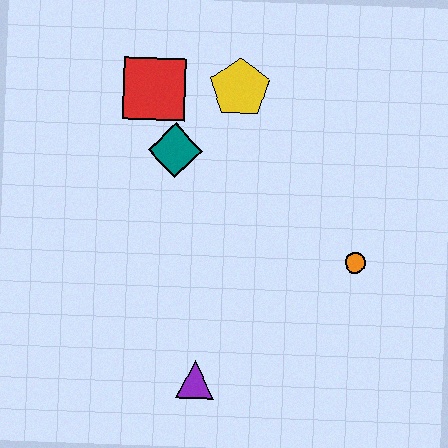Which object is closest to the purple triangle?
The orange circle is closest to the purple triangle.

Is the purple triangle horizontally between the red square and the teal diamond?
No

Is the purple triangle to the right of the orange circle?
No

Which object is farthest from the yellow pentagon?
The purple triangle is farthest from the yellow pentagon.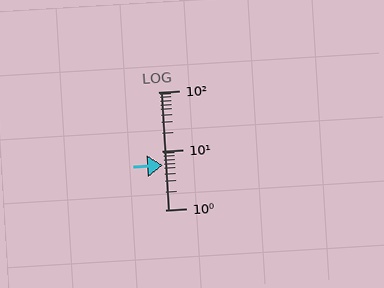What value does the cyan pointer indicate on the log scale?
The pointer indicates approximately 5.6.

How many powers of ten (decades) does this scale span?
The scale spans 2 decades, from 1 to 100.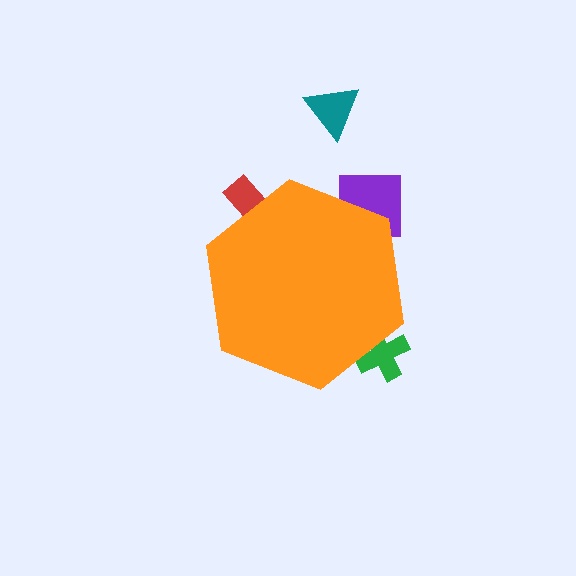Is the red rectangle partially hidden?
Yes, the red rectangle is partially hidden behind the orange hexagon.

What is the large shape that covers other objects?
An orange hexagon.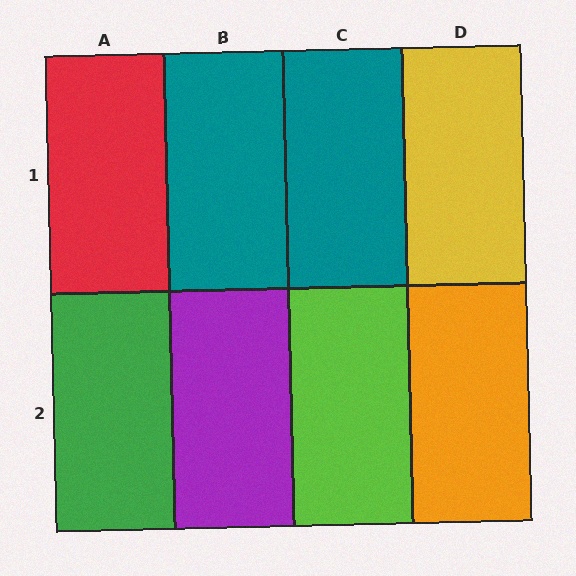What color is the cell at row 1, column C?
Teal.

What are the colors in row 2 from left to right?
Green, purple, lime, orange.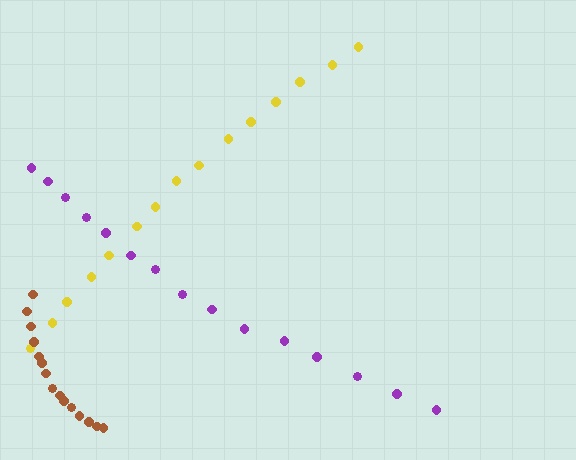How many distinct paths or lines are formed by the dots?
There are 3 distinct paths.